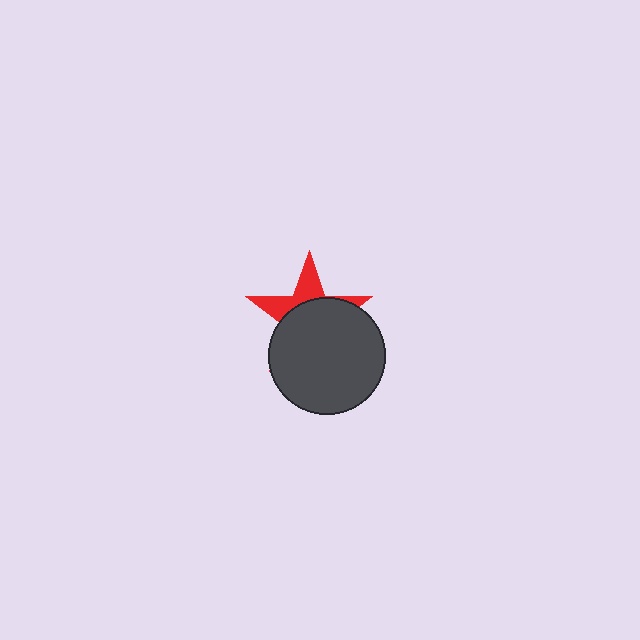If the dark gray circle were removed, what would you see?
You would see the complete red star.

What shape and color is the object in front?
The object in front is a dark gray circle.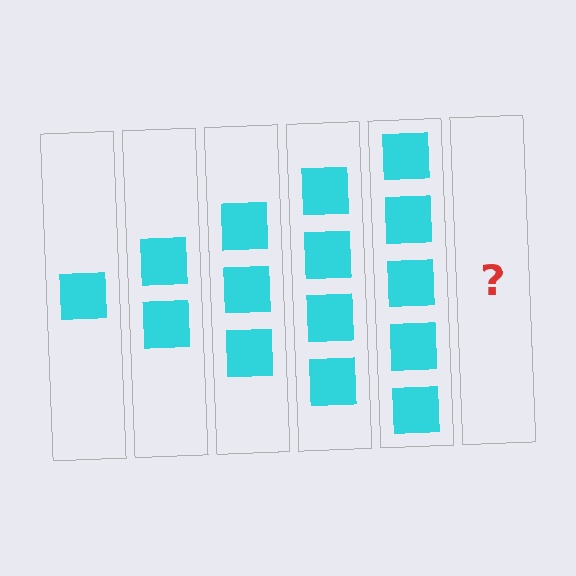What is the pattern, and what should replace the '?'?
The pattern is that each step adds one more square. The '?' should be 6 squares.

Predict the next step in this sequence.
The next step is 6 squares.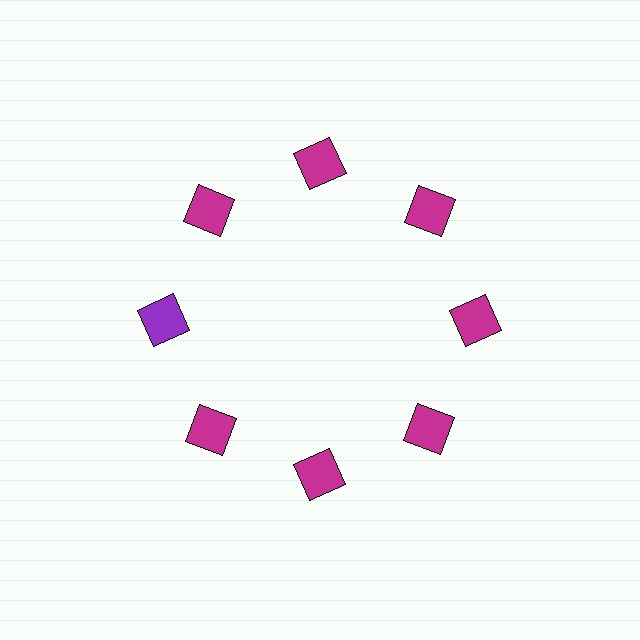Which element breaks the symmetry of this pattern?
The purple square at roughly the 9 o'clock position breaks the symmetry. All other shapes are magenta squares.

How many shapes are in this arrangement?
There are 8 shapes arranged in a ring pattern.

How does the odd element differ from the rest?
It has a different color: purple instead of magenta.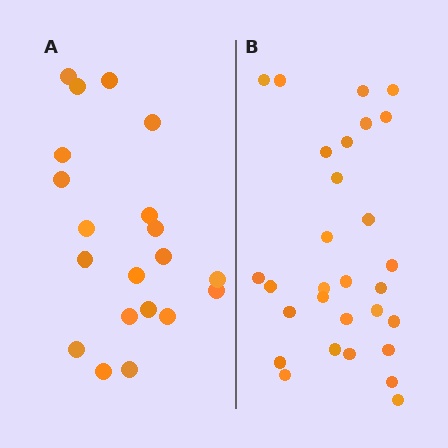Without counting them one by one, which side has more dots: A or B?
Region B (the right region) has more dots.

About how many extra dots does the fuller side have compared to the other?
Region B has roughly 8 or so more dots than region A.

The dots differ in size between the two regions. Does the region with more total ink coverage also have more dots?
No. Region A has more total ink coverage because its dots are larger, but region B actually contains more individual dots. Total area can be misleading — the number of items is what matters here.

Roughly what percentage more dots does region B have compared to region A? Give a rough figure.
About 45% more.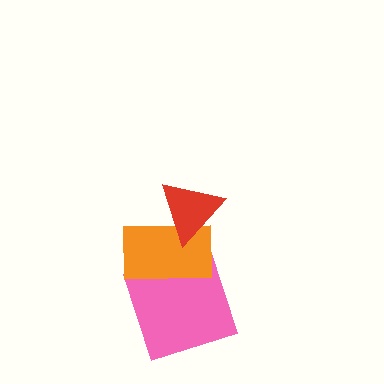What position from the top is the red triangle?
The red triangle is 1st from the top.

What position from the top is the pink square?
The pink square is 3rd from the top.